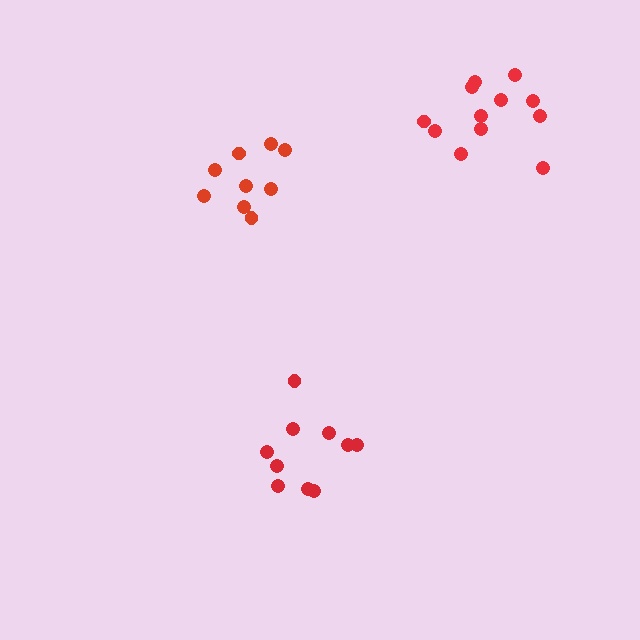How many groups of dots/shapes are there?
There are 3 groups.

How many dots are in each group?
Group 1: 10 dots, Group 2: 12 dots, Group 3: 9 dots (31 total).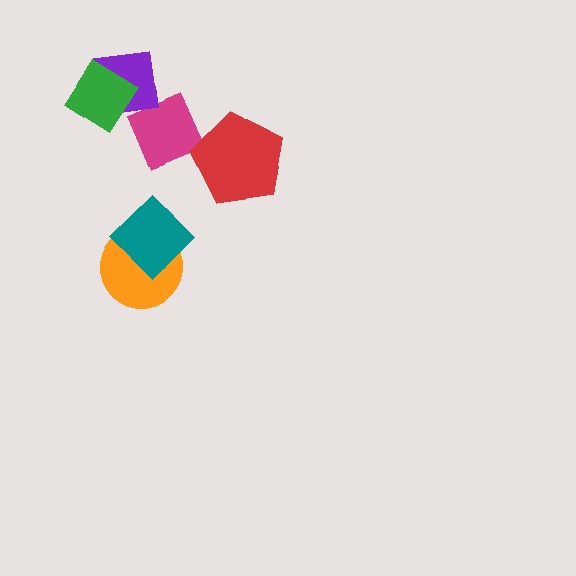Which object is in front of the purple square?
The green diamond is in front of the purple square.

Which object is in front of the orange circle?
The teal diamond is in front of the orange circle.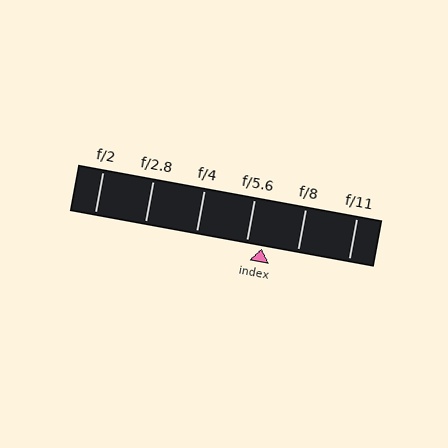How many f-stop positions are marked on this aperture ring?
There are 6 f-stop positions marked.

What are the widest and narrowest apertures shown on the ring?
The widest aperture shown is f/2 and the narrowest is f/11.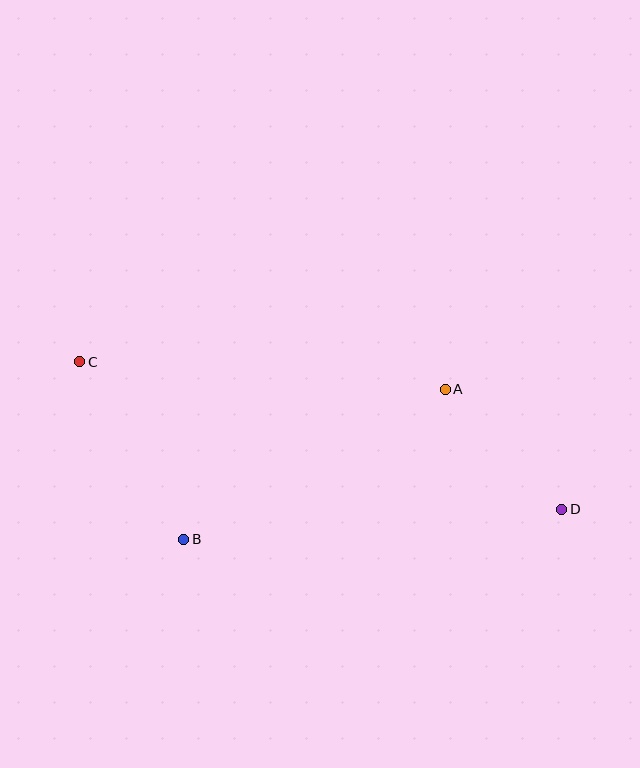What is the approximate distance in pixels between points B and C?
The distance between B and C is approximately 206 pixels.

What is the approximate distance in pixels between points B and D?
The distance between B and D is approximately 379 pixels.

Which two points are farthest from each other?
Points C and D are farthest from each other.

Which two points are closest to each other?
Points A and D are closest to each other.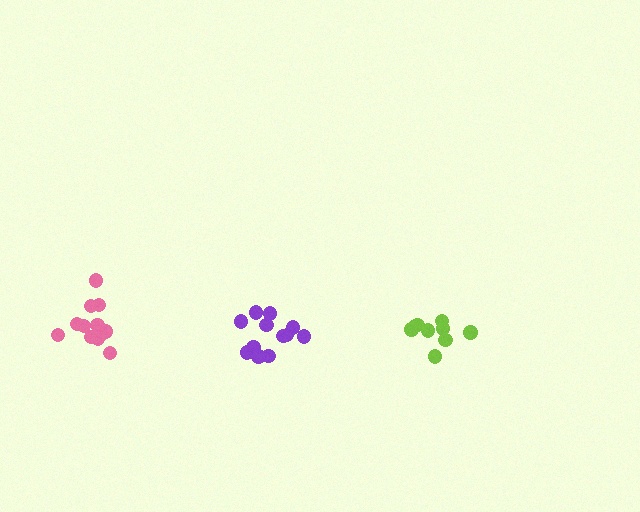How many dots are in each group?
Group 1: 12 dots, Group 2: 12 dots, Group 3: 9 dots (33 total).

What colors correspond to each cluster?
The clusters are colored: purple, pink, lime.